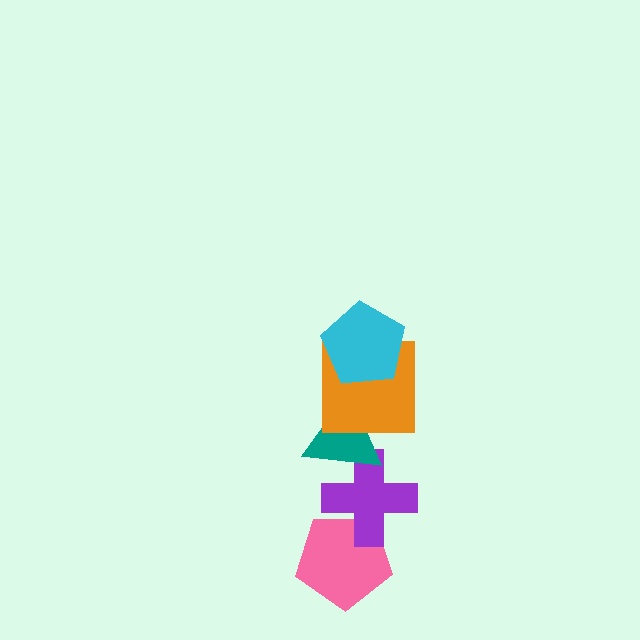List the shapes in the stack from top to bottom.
From top to bottom: the cyan pentagon, the orange square, the teal triangle, the purple cross, the pink pentagon.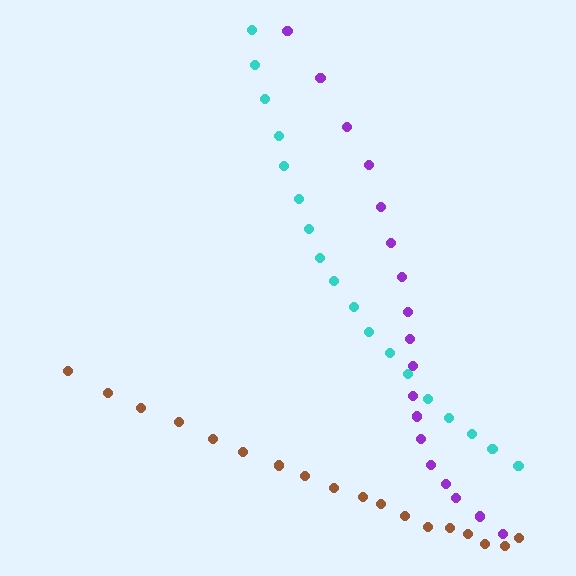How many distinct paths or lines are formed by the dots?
There are 3 distinct paths.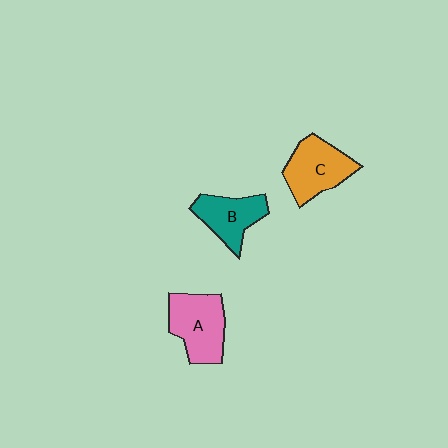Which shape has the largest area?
Shape A (pink).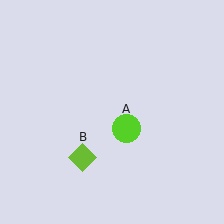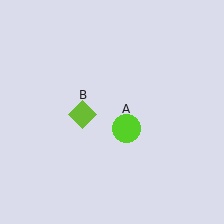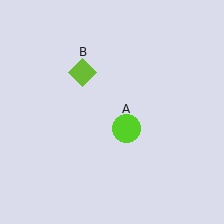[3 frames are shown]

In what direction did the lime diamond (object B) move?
The lime diamond (object B) moved up.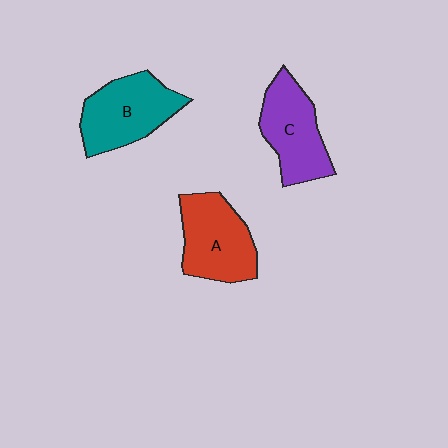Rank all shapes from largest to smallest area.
From largest to smallest: B (teal), A (red), C (purple).